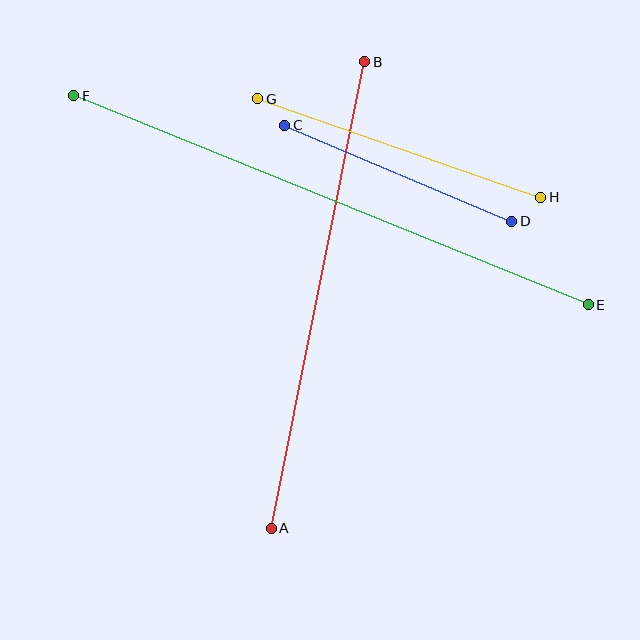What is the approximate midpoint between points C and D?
The midpoint is at approximately (398, 173) pixels.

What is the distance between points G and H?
The distance is approximately 300 pixels.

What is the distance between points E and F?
The distance is approximately 555 pixels.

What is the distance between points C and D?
The distance is approximately 246 pixels.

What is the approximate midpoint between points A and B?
The midpoint is at approximately (318, 295) pixels.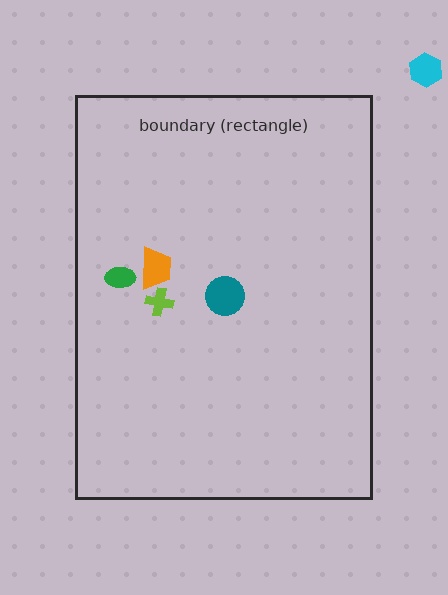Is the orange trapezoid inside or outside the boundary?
Inside.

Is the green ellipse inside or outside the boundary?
Inside.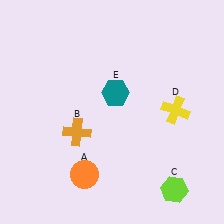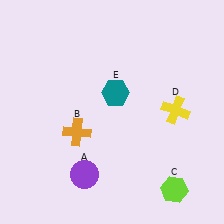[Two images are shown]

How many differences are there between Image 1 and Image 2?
There is 1 difference between the two images.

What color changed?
The circle (A) changed from orange in Image 1 to purple in Image 2.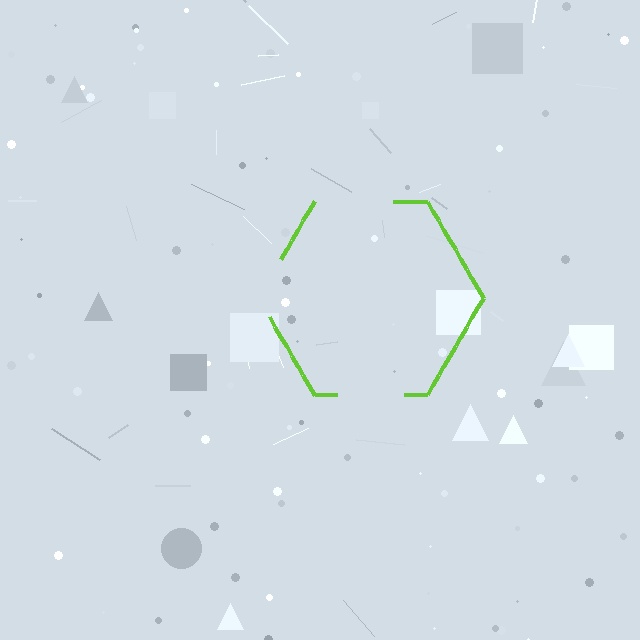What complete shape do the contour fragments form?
The contour fragments form a hexagon.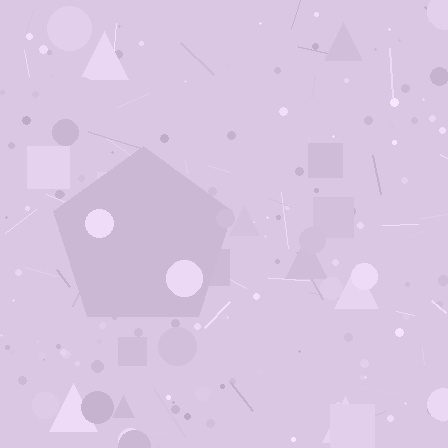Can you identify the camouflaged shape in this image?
The camouflaged shape is a pentagon.